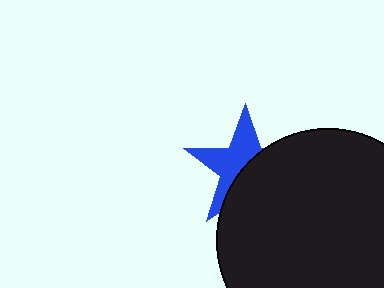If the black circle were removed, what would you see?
You would see the complete blue star.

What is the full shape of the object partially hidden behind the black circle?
The partially hidden object is a blue star.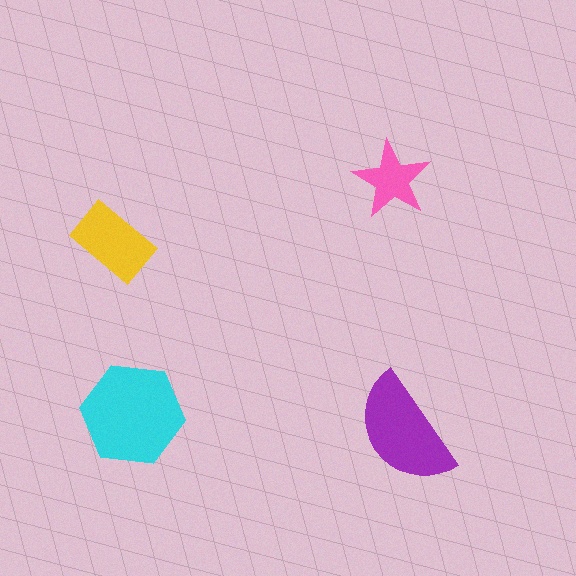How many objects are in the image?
There are 4 objects in the image.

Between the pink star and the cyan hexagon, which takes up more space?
The cyan hexagon.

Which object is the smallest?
The pink star.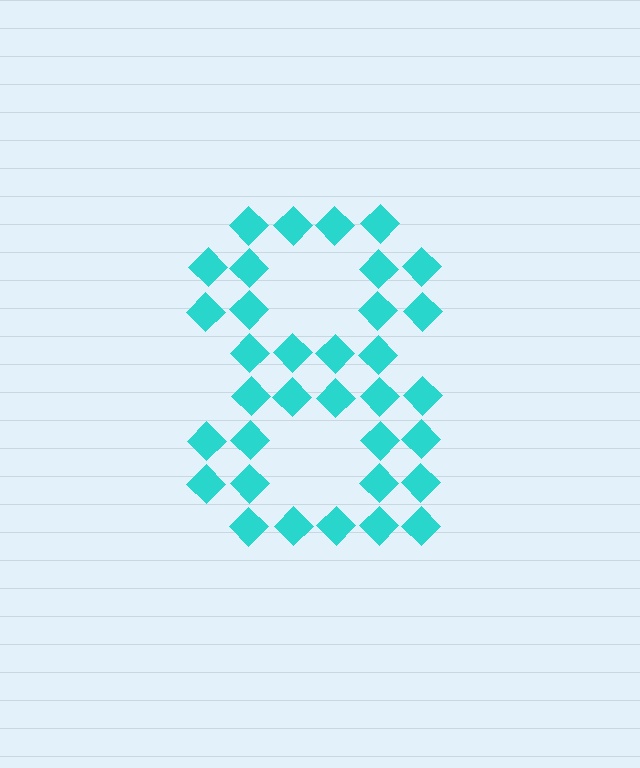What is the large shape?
The large shape is the digit 8.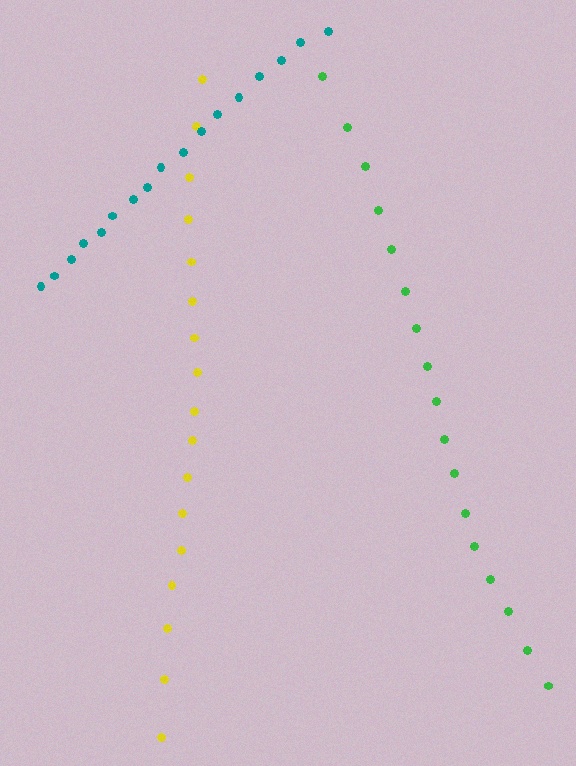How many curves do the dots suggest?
There are 3 distinct paths.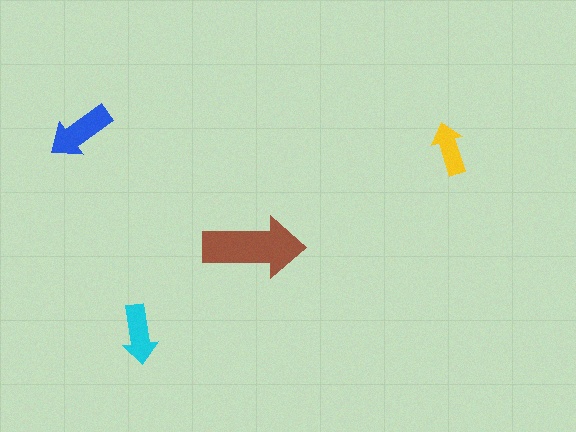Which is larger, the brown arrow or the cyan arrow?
The brown one.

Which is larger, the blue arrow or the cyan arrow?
The blue one.